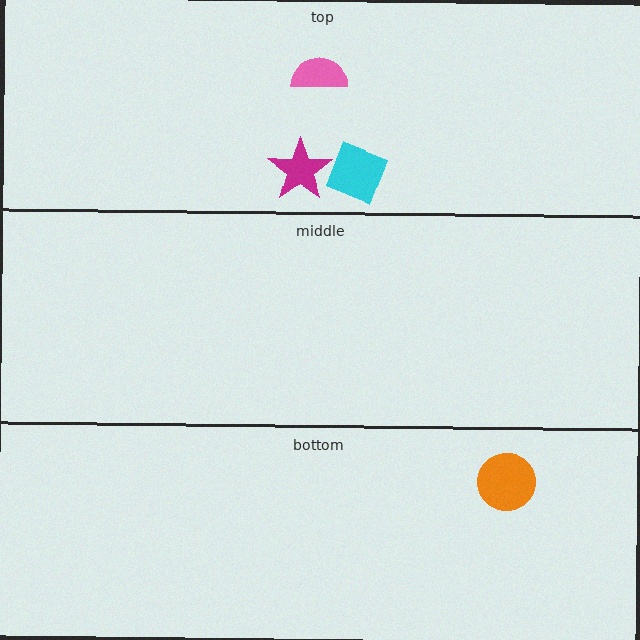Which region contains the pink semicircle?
The top region.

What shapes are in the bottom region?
The orange circle.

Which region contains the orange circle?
The bottom region.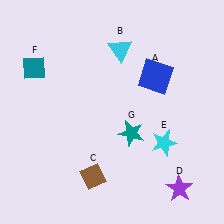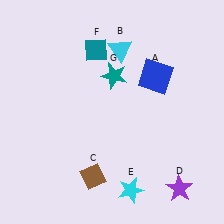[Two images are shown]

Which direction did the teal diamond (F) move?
The teal diamond (F) moved right.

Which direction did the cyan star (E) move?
The cyan star (E) moved down.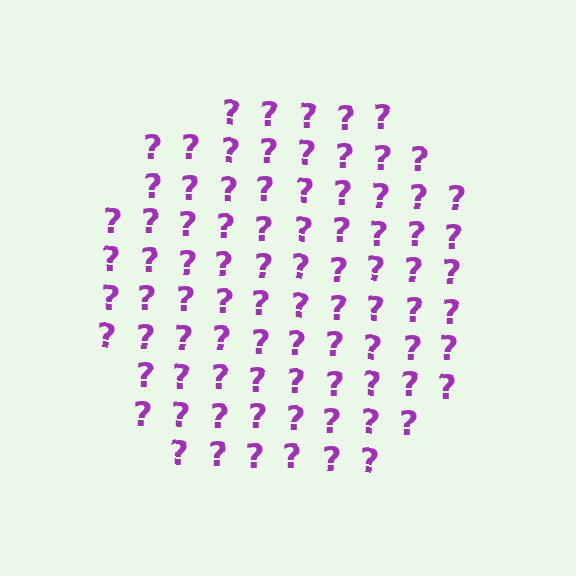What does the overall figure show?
The overall figure shows a circle.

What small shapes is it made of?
It is made of small question marks.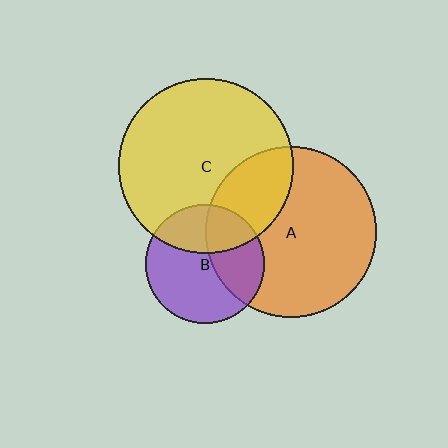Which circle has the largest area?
Circle C (yellow).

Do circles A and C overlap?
Yes.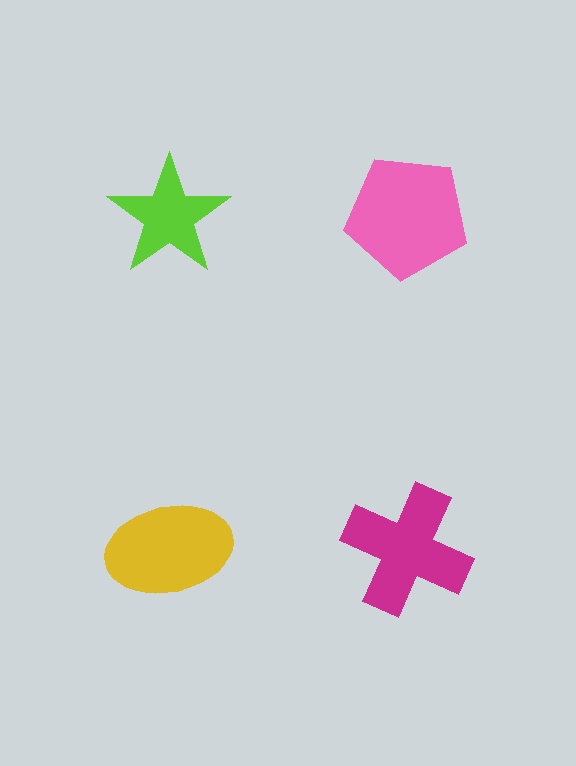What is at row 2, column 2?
A magenta cross.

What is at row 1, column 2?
A pink pentagon.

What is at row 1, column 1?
A lime star.